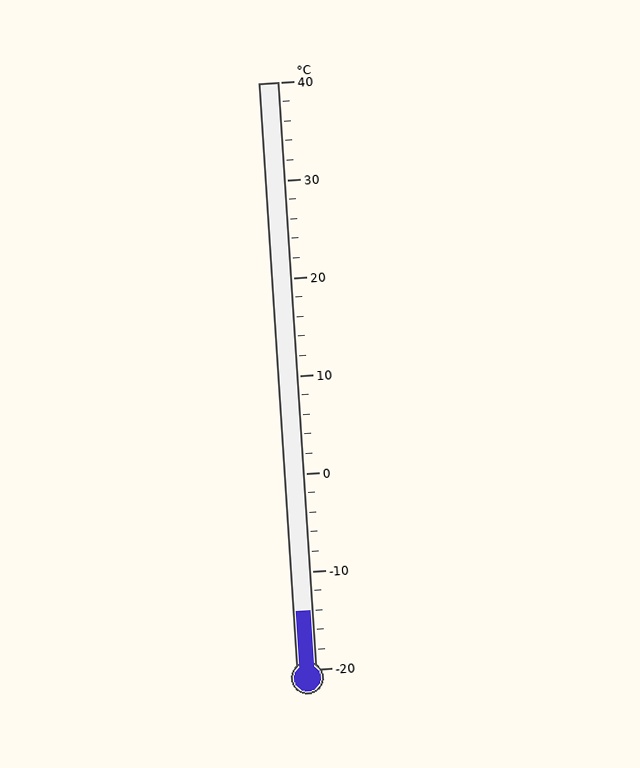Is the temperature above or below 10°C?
The temperature is below 10°C.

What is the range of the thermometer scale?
The thermometer scale ranges from -20°C to 40°C.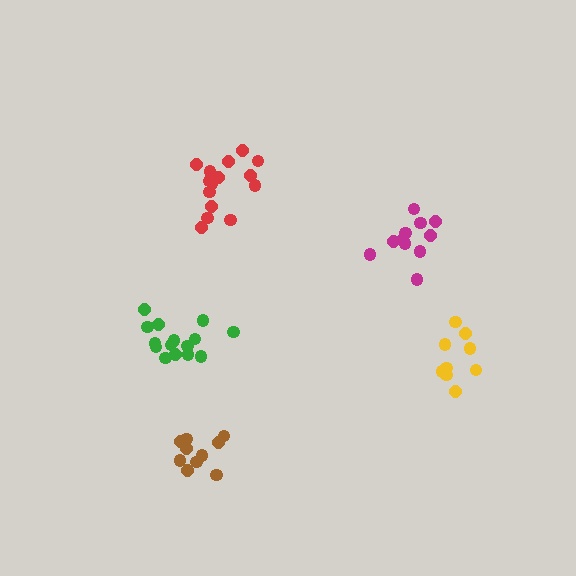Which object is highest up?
The red cluster is topmost.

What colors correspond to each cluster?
The clusters are colored: green, red, brown, yellow, magenta.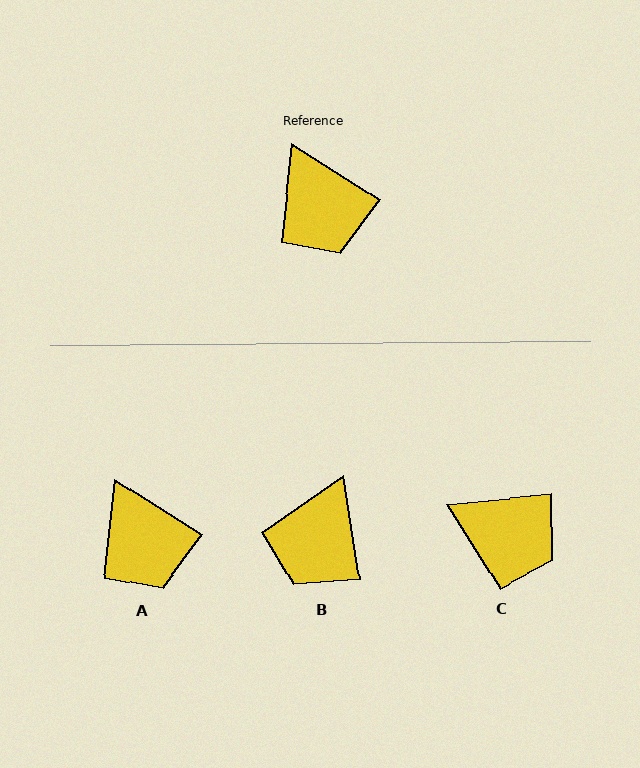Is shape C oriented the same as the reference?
No, it is off by about 38 degrees.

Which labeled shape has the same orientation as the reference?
A.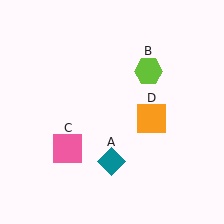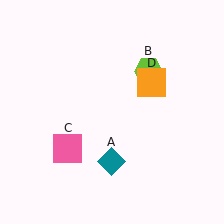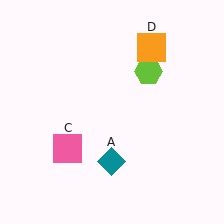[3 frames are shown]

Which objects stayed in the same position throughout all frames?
Teal diamond (object A) and lime hexagon (object B) and pink square (object C) remained stationary.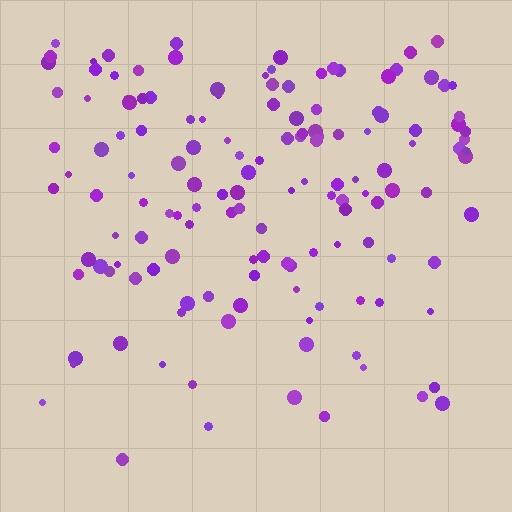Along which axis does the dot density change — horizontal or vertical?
Vertical.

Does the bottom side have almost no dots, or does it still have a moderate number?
Still a moderate number, just noticeably fewer than the top.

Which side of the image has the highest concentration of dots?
The top.